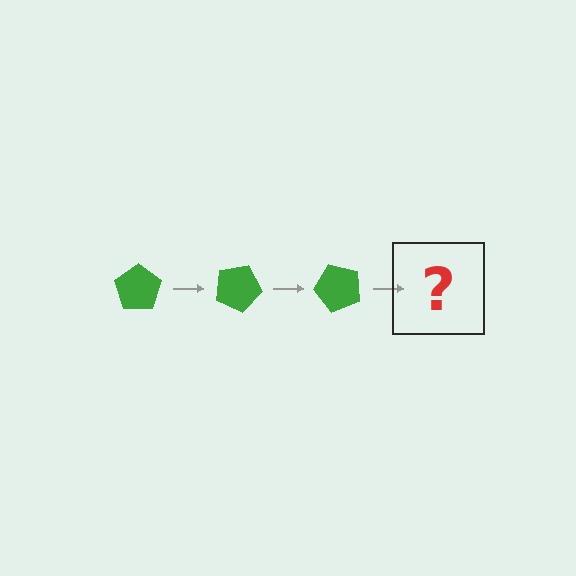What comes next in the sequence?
The next element should be a green pentagon rotated 75 degrees.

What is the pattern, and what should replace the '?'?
The pattern is that the pentagon rotates 25 degrees each step. The '?' should be a green pentagon rotated 75 degrees.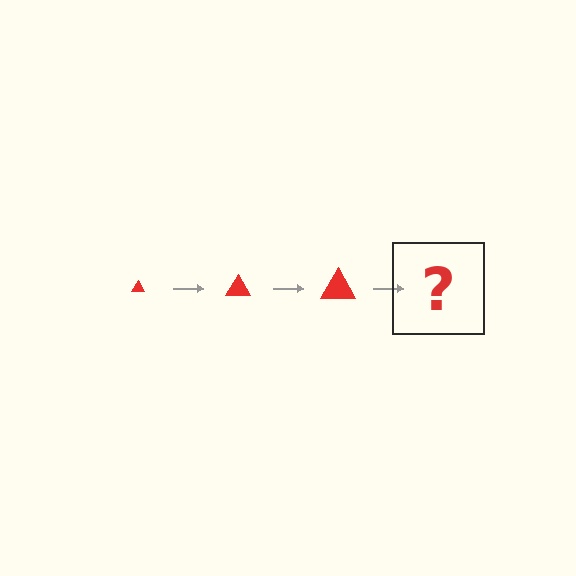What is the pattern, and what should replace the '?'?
The pattern is that the triangle gets progressively larger each step. The '?' should be a red triangle, larger than the previous one.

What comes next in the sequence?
The next element should be a red triangle, larger than the previous one.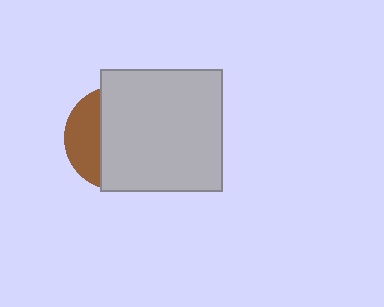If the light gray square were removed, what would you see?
You would see the complete brown circle.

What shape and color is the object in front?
The object in front is a light gray square.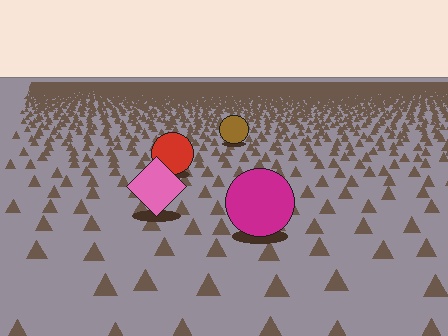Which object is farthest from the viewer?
The brown circle is farthest from the viewer. It appears smaller and the ground texture around it is denser.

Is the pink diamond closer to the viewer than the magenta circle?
No. The magenta circle is closer — you can tell from the texture gradient: the ground texture is coarser near it.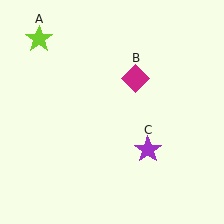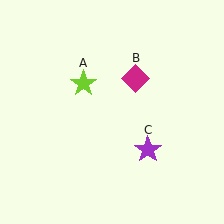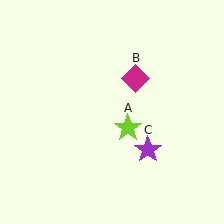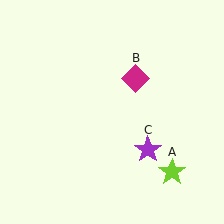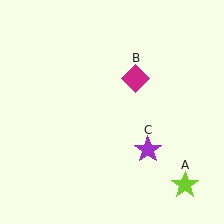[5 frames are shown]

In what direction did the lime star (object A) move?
The lime star (object A) moved down and to the right.